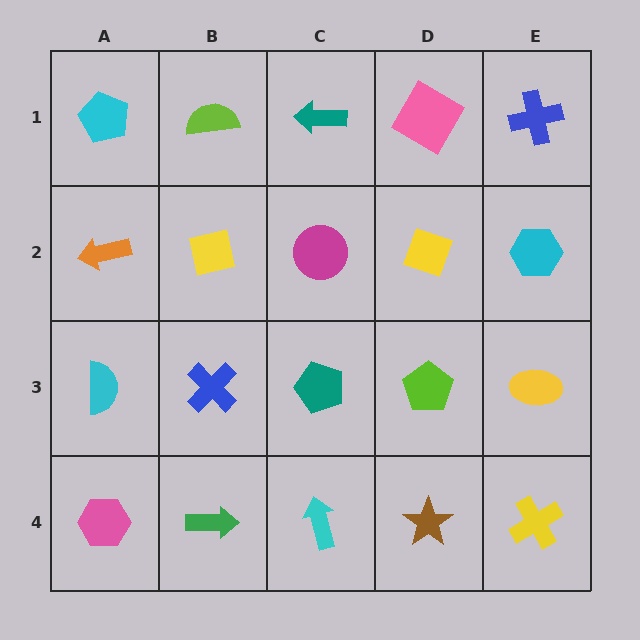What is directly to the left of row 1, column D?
A teal arrow.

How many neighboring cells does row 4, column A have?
2.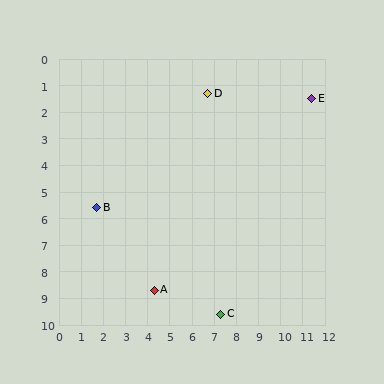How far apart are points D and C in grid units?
Points D and C are about 8.3 grid units apart.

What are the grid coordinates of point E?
Point E is at approximately (11.4, 1.5).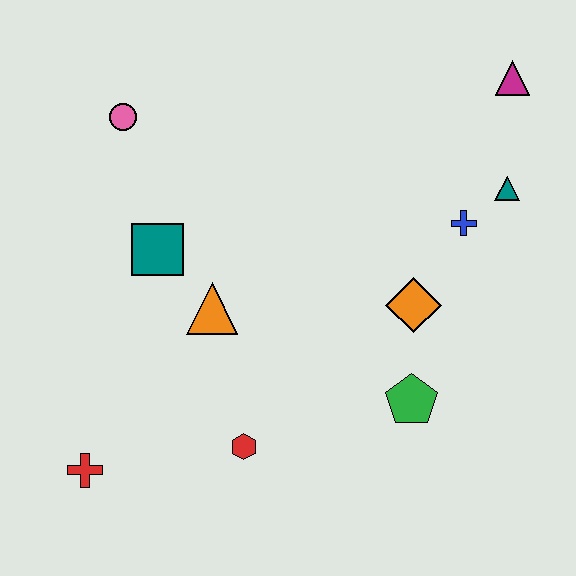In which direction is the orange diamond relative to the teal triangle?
The orange diamond is below the teal triangle.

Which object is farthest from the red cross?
The magenta triangle is farthest from the red cross.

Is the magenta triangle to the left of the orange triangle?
No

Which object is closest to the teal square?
The orange triangle is closest to the teal square.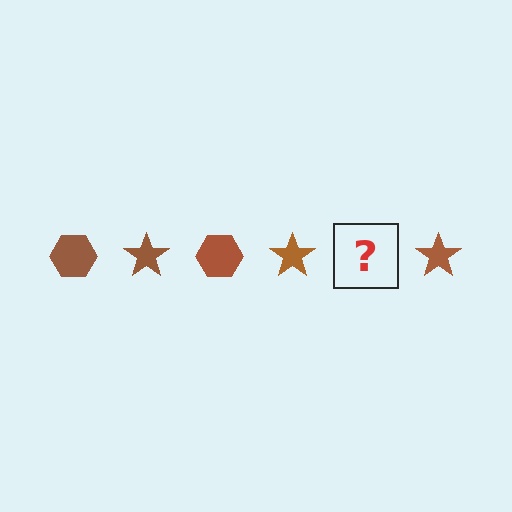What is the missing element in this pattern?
The missing element is a brown hexagon.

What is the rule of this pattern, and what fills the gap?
The rule is that the pattern cycles through hexagon, star shapes in brown. The gap should be filled with a brown hexagon.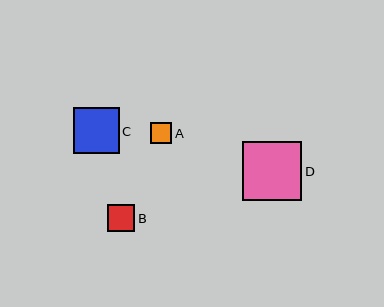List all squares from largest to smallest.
From largest to smallest: D, C, B, A.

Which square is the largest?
Square D is the largest with a size of approximately 59 pixels.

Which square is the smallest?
Square A is the smallest with a size of approximately 21 pixels.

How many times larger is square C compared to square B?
Square C is approximately 1.7 times the size of square B.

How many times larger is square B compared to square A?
Square B is approximately 1.3 times the size of square A.